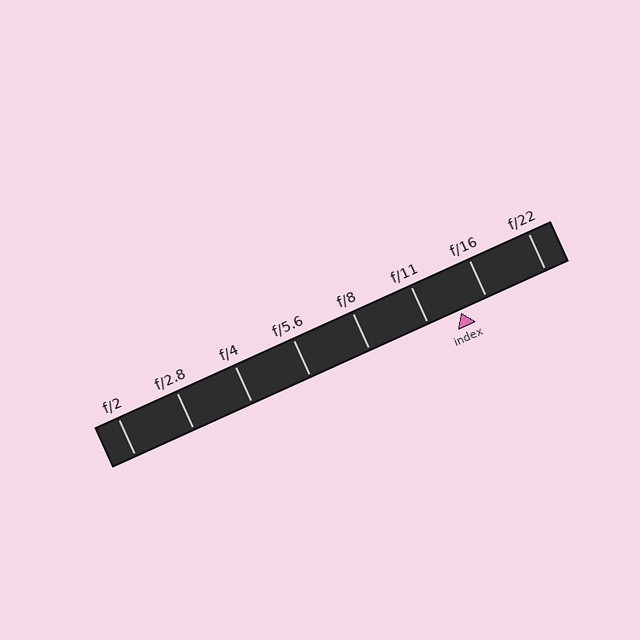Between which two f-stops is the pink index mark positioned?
The index mark is between f/11 and f/16.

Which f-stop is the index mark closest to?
The index mark is closest to f/16.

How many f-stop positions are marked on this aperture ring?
There are 8 f-stop positions marked.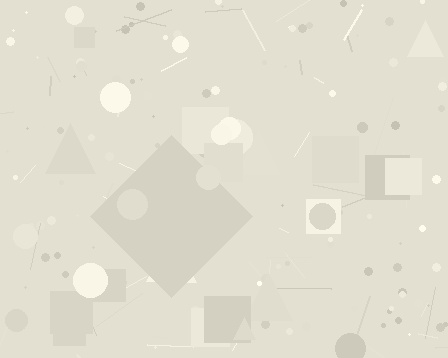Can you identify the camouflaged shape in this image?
The camouflaged shape is a diamond.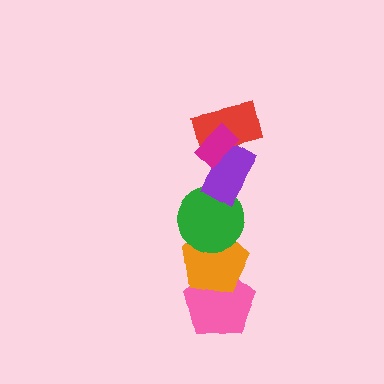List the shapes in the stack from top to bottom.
From top to bottom: the magenta rectangle, the red rectangle, the purple rectangle, the green circle, the orange pentagon, the pink pentagon.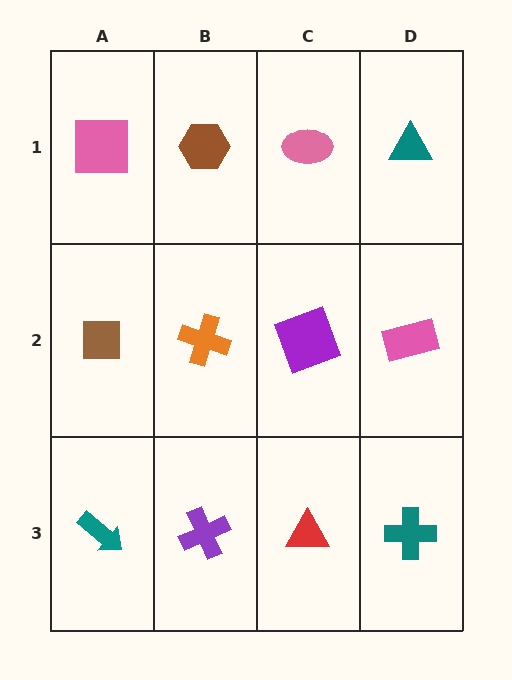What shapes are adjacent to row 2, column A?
A pink square (row 1, column A), a teal arrow (row 3, column A), an orange cross (row 2, column B).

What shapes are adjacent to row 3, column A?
A brown square (row 2, column A), a purple cross (row 3, column B).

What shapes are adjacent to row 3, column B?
An orange cross (row 2, column B), a teal arrow (row 3, column A), a red triangle (row 3, column C).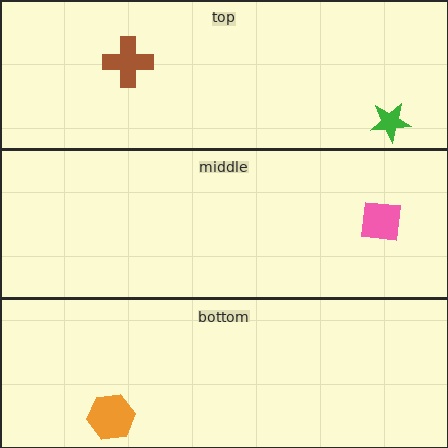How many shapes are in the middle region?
1.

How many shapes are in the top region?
2.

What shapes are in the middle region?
The pink square.